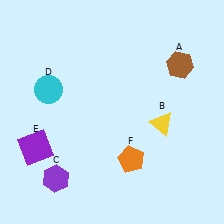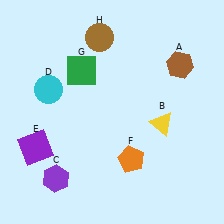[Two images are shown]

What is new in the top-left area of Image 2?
A brown circle (H) was added in the top-left area of Image 2.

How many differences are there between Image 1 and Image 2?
There are 2 differences between the two images.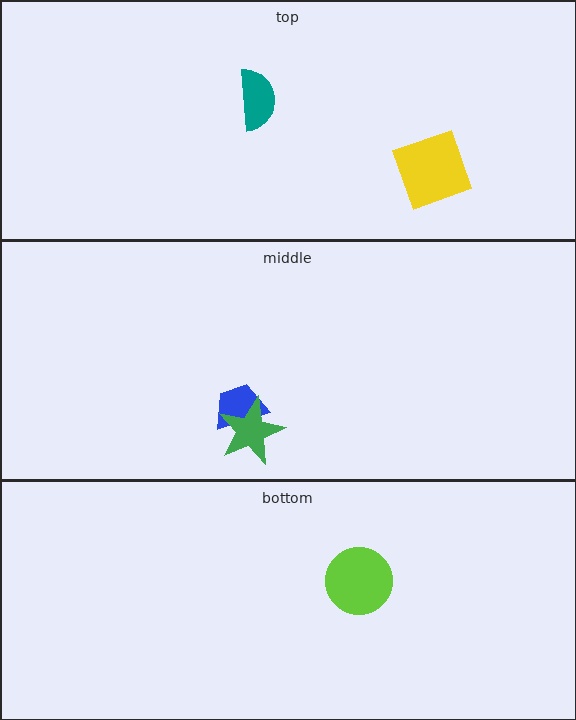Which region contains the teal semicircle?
The top region.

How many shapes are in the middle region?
2.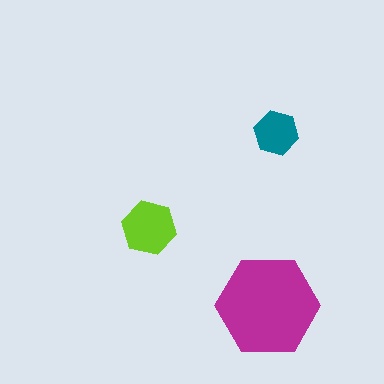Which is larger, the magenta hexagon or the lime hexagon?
The magenta one.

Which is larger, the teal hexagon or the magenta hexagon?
The magenta one.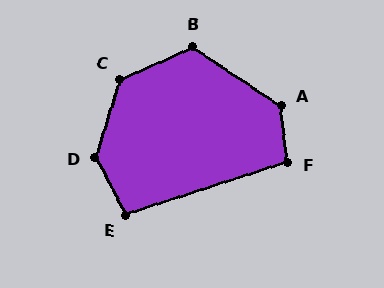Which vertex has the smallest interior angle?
E, at approximately 99 degrees.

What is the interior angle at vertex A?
Approximately 130 degrees (obtuse).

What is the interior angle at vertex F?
Approximately 102 degrees (obtuse).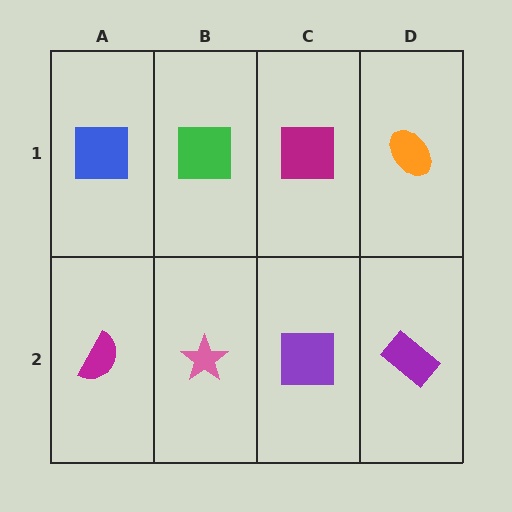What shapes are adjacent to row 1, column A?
A magenta semicircle (row 2, column A), a green square (row 1, column B).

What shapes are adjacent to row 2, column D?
An orange ellipse (row 1, column D), a purple square (row 2, column C).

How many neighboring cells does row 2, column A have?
2.